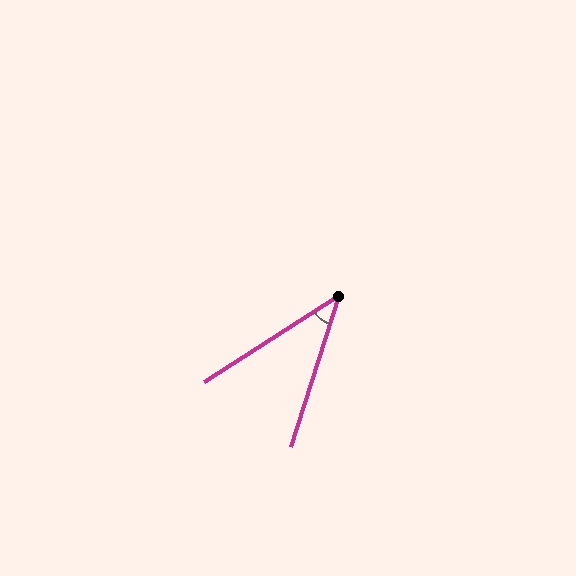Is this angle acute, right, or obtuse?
It is acute.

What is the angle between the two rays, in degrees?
Approximately 40 degrees.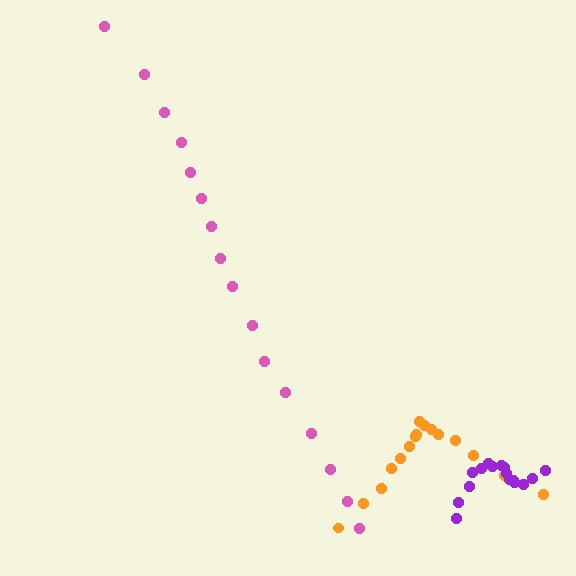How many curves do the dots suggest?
There are 3 distinct paths.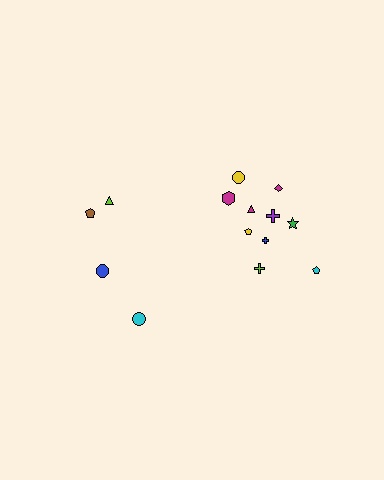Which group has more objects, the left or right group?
The right group.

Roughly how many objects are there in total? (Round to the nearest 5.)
Roughly 15 objects in total.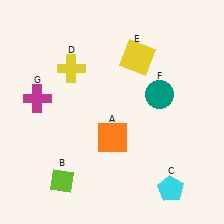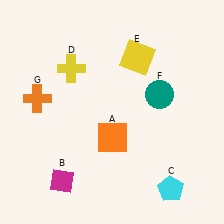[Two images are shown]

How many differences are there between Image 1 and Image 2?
There are 2 differences between the two images.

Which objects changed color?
B changed from lime to magenta. G changed from magenta to orange.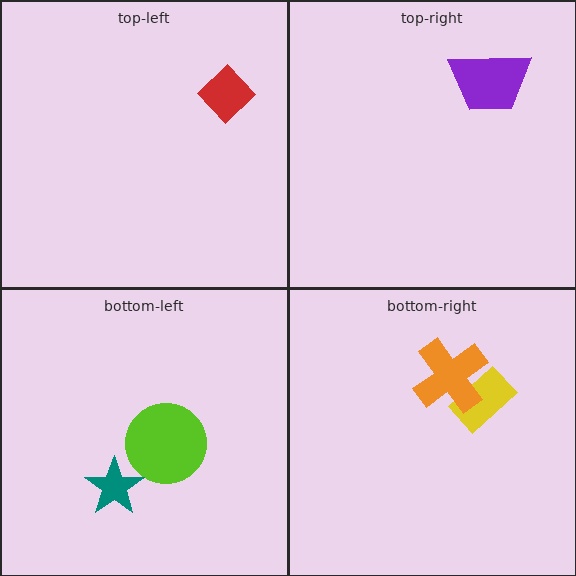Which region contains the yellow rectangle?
The bottom-right region.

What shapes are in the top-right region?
The purple trapezoid.